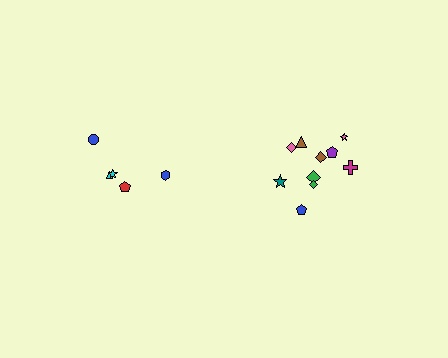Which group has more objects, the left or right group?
The right group.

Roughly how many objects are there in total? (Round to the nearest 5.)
Roughly 15 objects in total.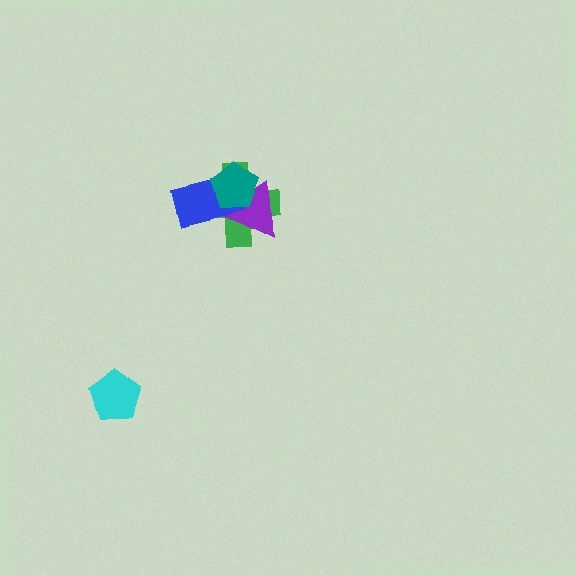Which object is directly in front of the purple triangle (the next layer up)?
The blue rectangle is directly in front of the purple triangle.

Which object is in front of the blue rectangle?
The teal pentagon is in front of the blue rectangle.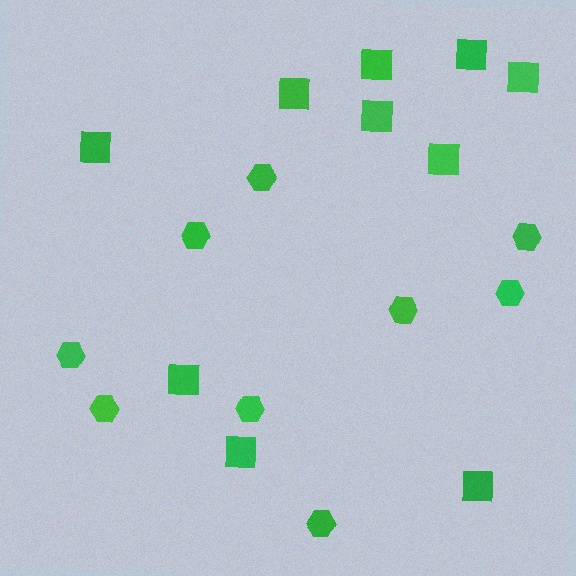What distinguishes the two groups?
There are 2 groups: one group of hexagons (9) and one group of squares (10).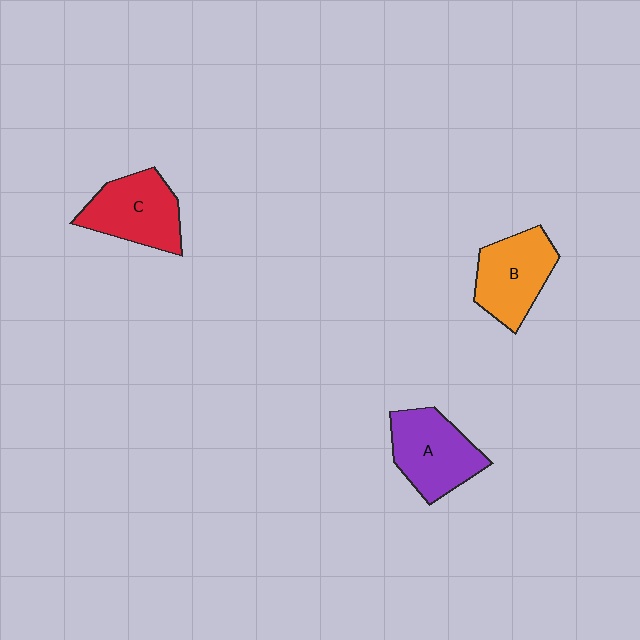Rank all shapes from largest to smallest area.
From largest to smallest: A (purple), C (red), B (orange).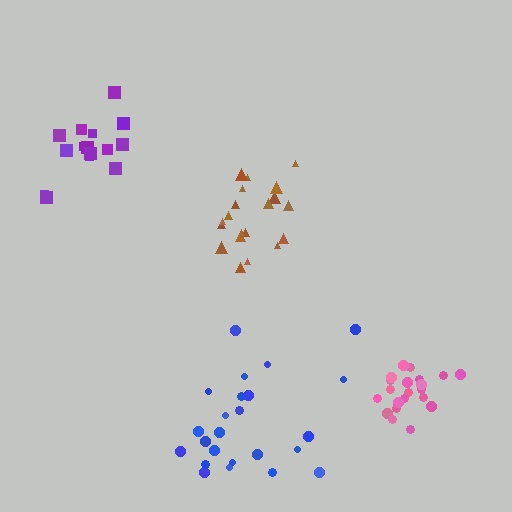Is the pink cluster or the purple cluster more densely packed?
Pink.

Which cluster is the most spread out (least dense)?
Blue.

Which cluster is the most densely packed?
Pink.